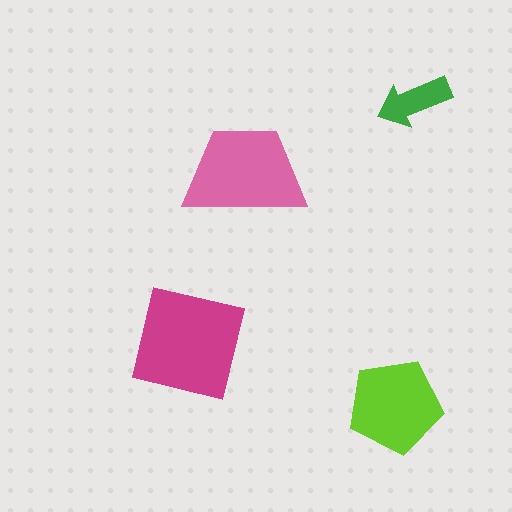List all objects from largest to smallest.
The magenta square, the pink trapezoid, the lime pentagon, the green arrow.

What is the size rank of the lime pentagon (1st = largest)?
3rd.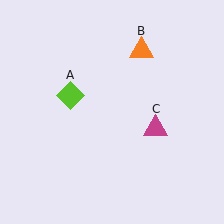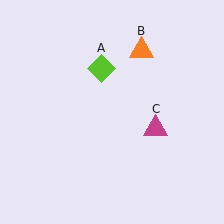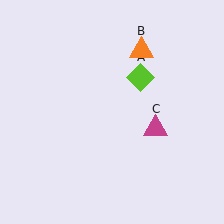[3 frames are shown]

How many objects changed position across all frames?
1 object changed position: lime diamond (object A).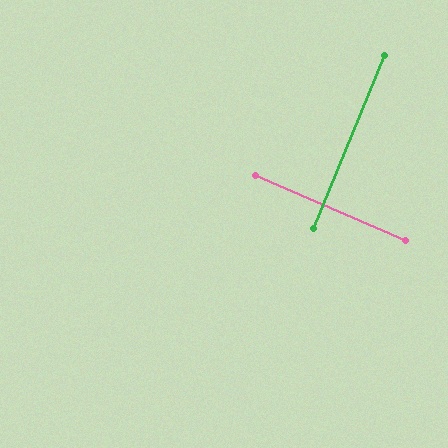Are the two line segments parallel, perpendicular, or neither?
Perpendicular — they meet at approximately 89°.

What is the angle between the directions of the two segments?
Approximately 89 degrees.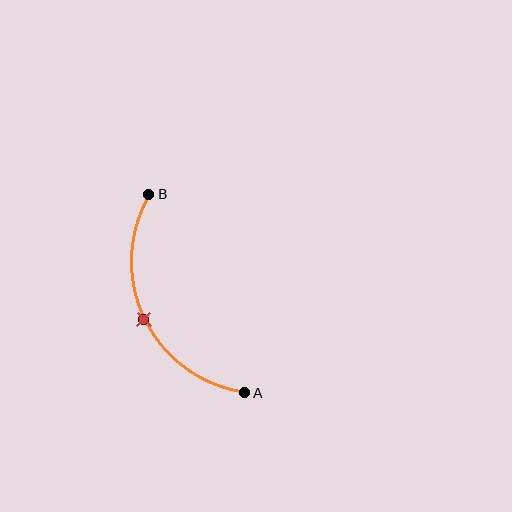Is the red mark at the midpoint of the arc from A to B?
Yes. The red mark lies on the arc at equal arc-length from both A and B — it is the arc midpoint.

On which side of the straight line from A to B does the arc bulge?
The arc bulges to the left of the straight line connecting A and B.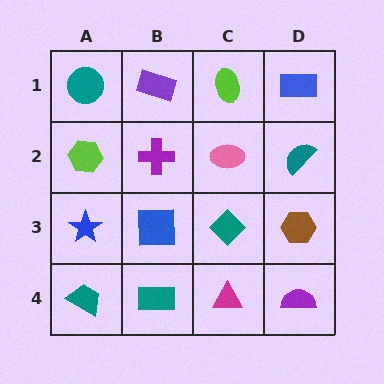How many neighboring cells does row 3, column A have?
3.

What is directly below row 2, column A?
A blue star.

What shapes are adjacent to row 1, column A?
A lime hexagon (row 2, column A), a purple rectangle (row 1, column B).